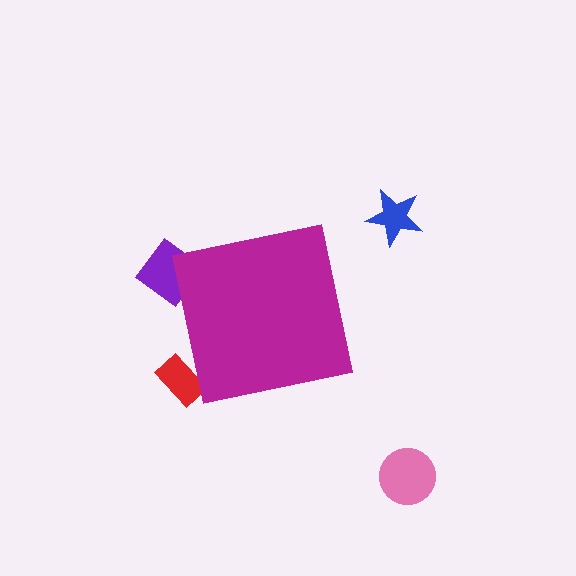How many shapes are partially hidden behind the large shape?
2 shapes are partially hidden.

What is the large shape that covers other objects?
A magenta square.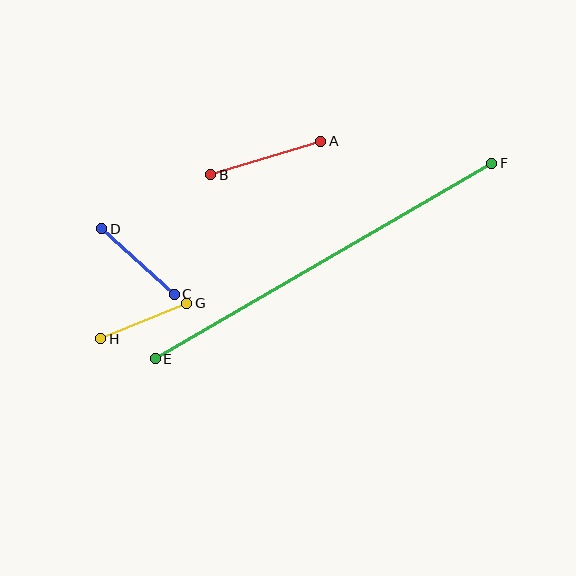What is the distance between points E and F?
The distance is approximately 389 pixels.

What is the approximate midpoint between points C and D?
The midpoint is at approximately (138, 261) pixels.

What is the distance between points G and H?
The distance is approximately 93 pixels.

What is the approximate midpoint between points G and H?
The midpoint is at approximately (144, 321) pixels.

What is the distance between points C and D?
The distance is approximately 98 pixels.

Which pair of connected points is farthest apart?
Points E and F are farthest apart.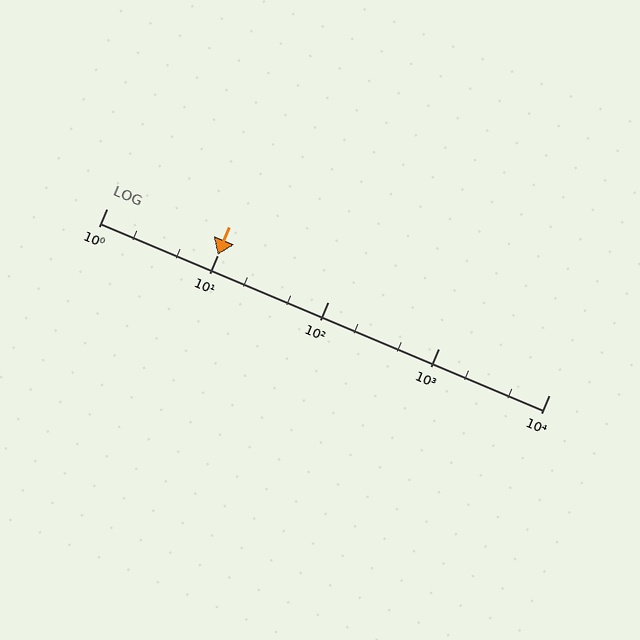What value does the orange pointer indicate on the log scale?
The pointer indicates approximately 10.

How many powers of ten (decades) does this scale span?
The scale spans 4 decades, from 1 to 10000.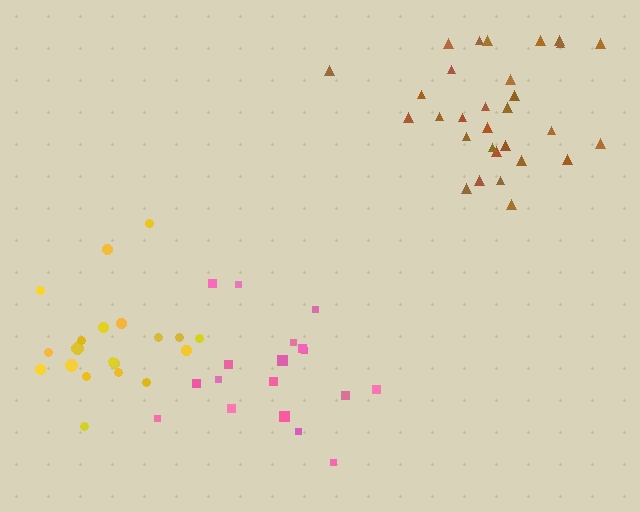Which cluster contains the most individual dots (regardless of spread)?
Brown (30).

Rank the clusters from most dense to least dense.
brown, yellow, pink.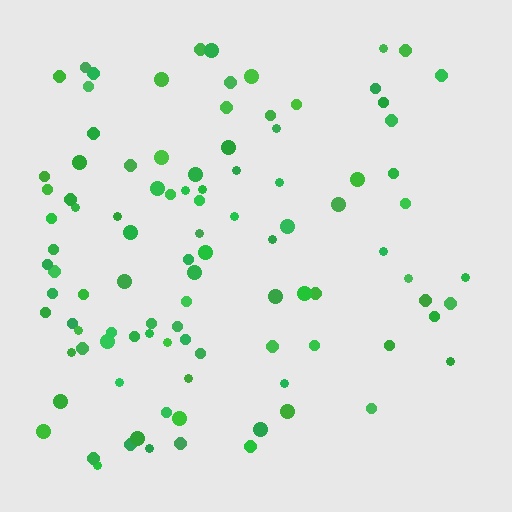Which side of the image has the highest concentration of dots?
The left.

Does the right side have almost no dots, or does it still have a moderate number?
Still a moderate number, just noticeably fewer than the left.